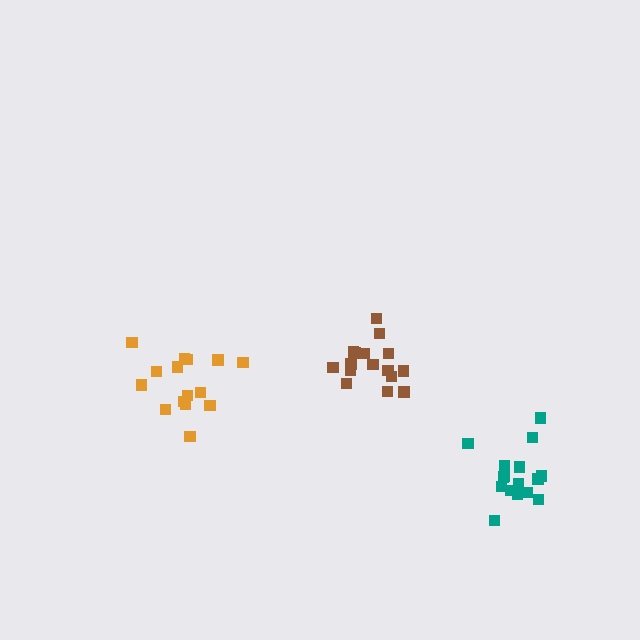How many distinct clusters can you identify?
There are 3 distinct clusters.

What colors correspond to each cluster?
The clusters are colored: brown, orange, teal.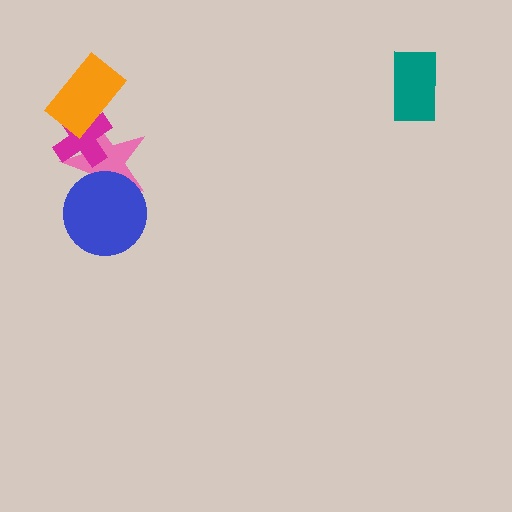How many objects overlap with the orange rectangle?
2 objects overlap with the orange rectangle.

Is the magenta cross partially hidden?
Yes, it is partially covered by another shape.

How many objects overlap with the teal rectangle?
0 objects overlap with the teal rectangle.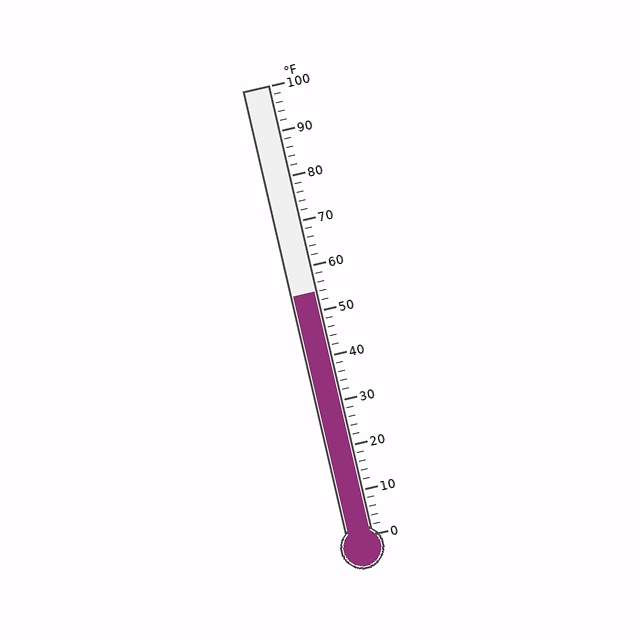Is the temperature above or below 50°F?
The temperature is above 50°F.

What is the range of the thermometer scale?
The thermometer scale ranges from 0°F to 100°F.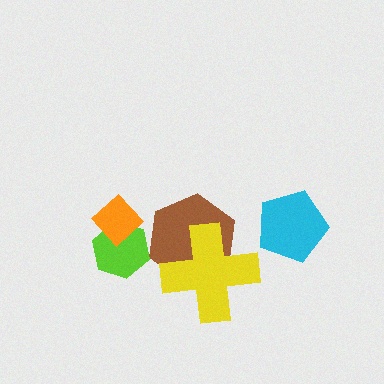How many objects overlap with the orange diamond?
1 object overlaps with the orange diamond.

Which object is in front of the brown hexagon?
The yellow cross is in front of the brown hexagon.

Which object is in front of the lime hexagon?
The orange diamond is in front of the lime hexagon.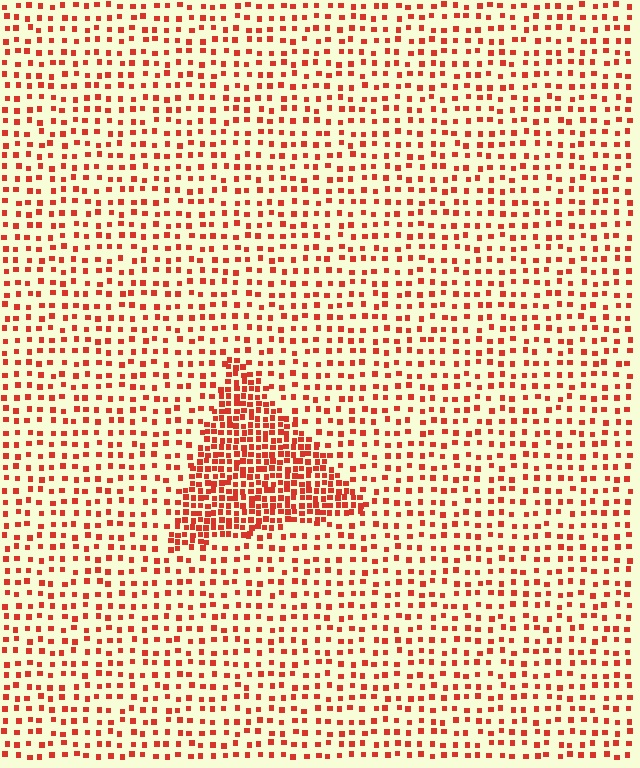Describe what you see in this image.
The image contains small red elements arranged at two different densities. A triangle-shaped region is visible where the elements are more densely packed than the surrounding area.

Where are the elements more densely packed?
The elements are more densely packed inside the triangle boundary.